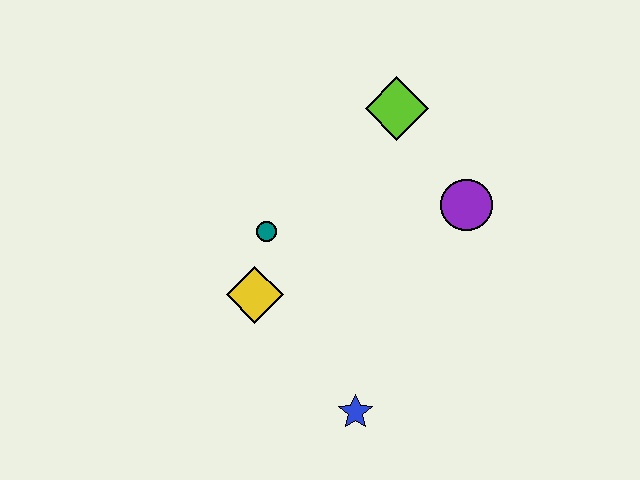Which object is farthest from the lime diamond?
The blue star is farthest from the lime diamond.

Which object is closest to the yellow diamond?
The teal circle is closest to the yellow diamond.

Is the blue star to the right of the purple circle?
No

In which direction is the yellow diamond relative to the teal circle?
The yellow diamond is below the teal circle.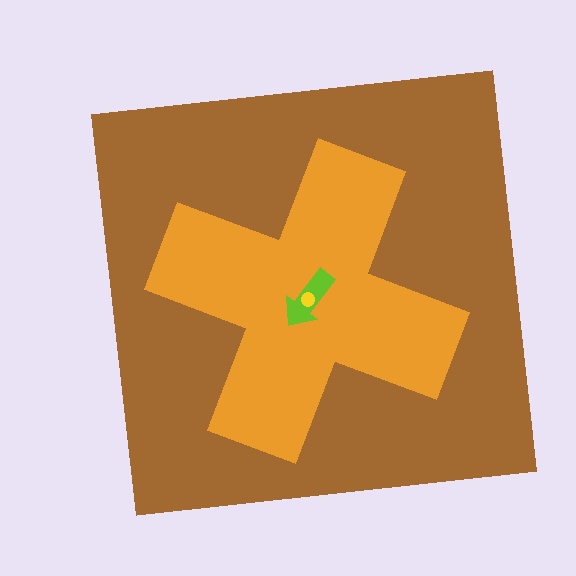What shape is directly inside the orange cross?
The lime arrow.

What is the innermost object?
The yellow circle.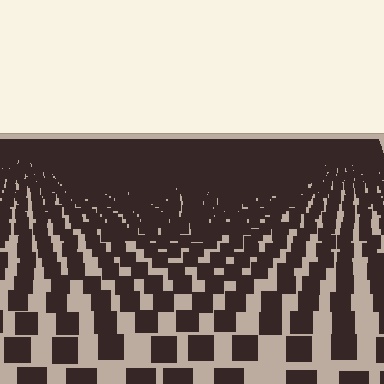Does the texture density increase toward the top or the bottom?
Density increases toward the top.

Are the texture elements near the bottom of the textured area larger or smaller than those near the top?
Larger. Near the bottom, elements are closer to the viewer and appear at a bigger on-screen size.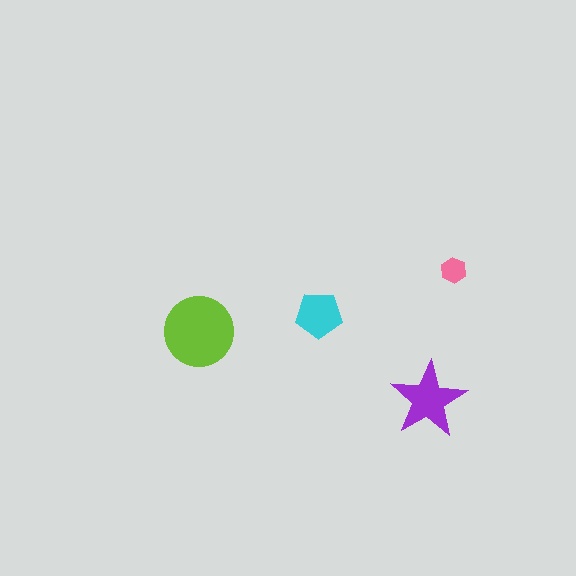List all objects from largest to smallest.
The lime circle, the purple star, the cyan pentagon, the pink hexagon.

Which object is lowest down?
The purple star is bottommost.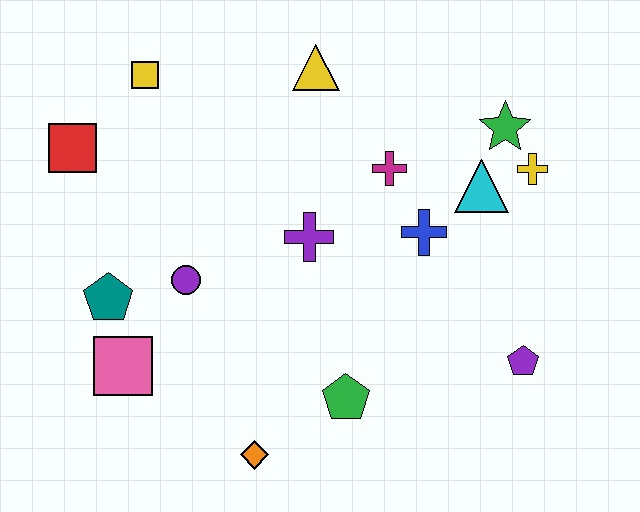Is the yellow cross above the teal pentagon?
Yes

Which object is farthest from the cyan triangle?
The red square is farthest from the cyan triangle.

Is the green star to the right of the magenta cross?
Yes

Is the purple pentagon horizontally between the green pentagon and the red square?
No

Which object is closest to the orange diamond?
The green pentagon is closest to the orange diamond.